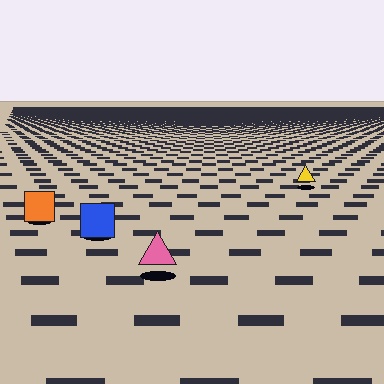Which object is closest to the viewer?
The pink triangle is closest. The texture marks near it are larger and more spread out.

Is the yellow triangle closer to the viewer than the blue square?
No. The blue square is closer — you can tell from the texture gradient: the ground texture is coarser near it.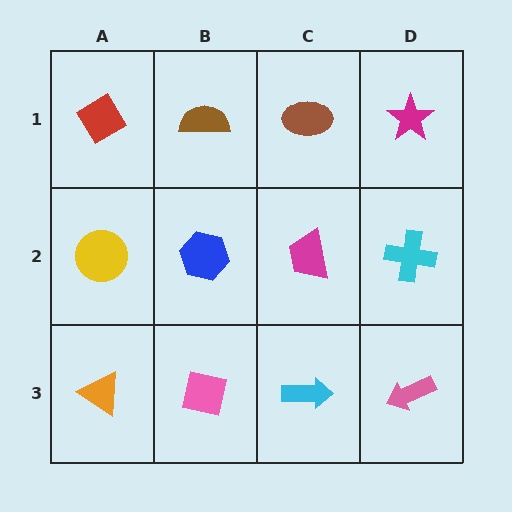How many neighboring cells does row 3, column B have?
3.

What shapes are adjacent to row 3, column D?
A cyan cross (row 2, column D), a cyan arrow (row 3, column C).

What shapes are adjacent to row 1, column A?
A yellow circle (row 2, column A), a brown semicircle (row 1, column B).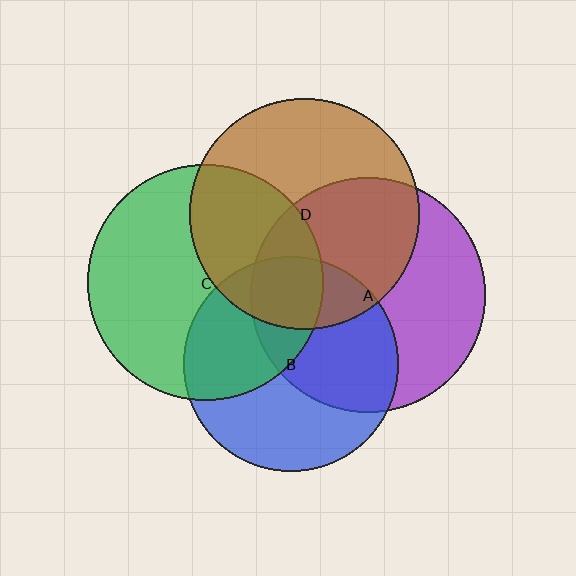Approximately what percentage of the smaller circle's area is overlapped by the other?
Approximately 50%.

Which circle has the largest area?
Circle C (green).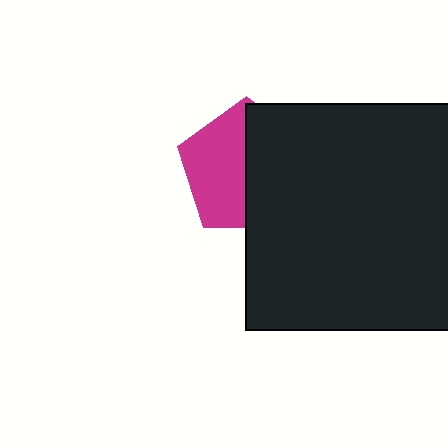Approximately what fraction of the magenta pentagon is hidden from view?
Roughly 50% of the magenta pentagon is hidden behind the black square.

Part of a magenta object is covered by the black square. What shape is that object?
It is a pentagon.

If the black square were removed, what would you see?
You would see the complete magenta pentagon.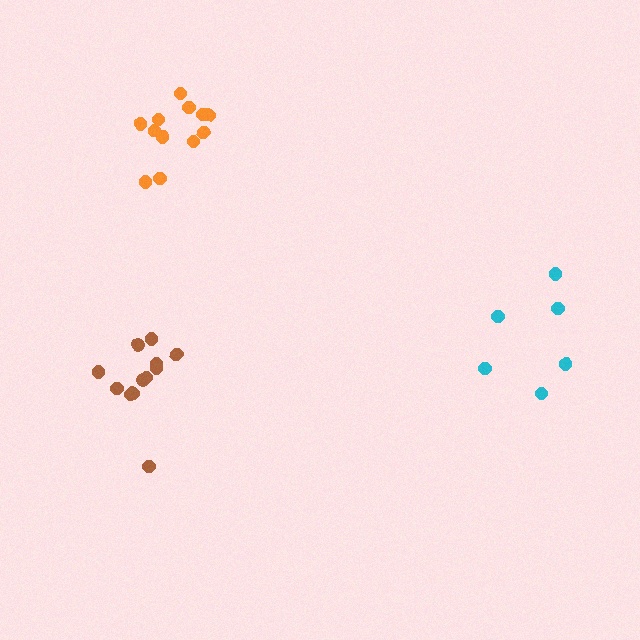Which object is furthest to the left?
The brown cluster is leftmost.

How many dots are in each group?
Group 1: 12 dots, Group 2: 6 dots, Group 3: 12 dots (30 total).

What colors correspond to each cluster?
The clusters are colored: orange, cyan, brown.